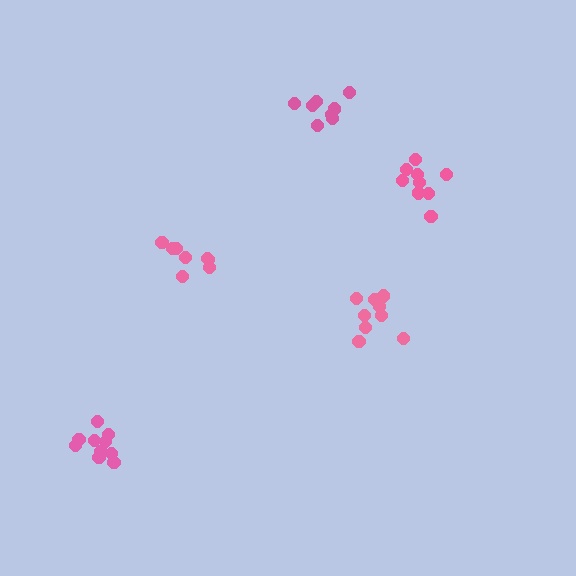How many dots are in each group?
Group 1: 8 dots, Group 2: 9 dots, Group 3: 8 dots, Group 4: 11 dots, Group 5: 9 dots (45 total).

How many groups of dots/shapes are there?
There are 5 groups.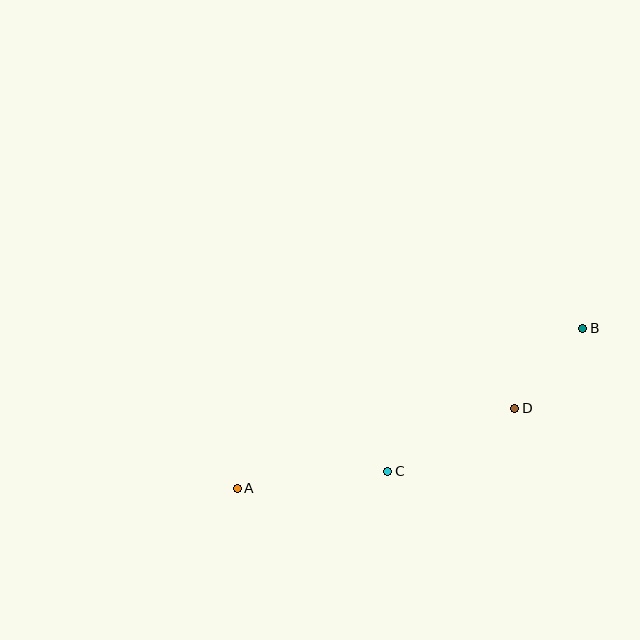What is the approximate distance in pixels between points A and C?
The distance between A and C is approximately 152 pixels.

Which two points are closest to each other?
Points B and D are closest to each other.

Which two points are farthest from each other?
Points A and B are farthest from each other.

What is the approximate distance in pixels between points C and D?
The distance between C and D is approximately 142 pixels.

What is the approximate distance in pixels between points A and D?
The distance between A and D is approximately 289 pixels.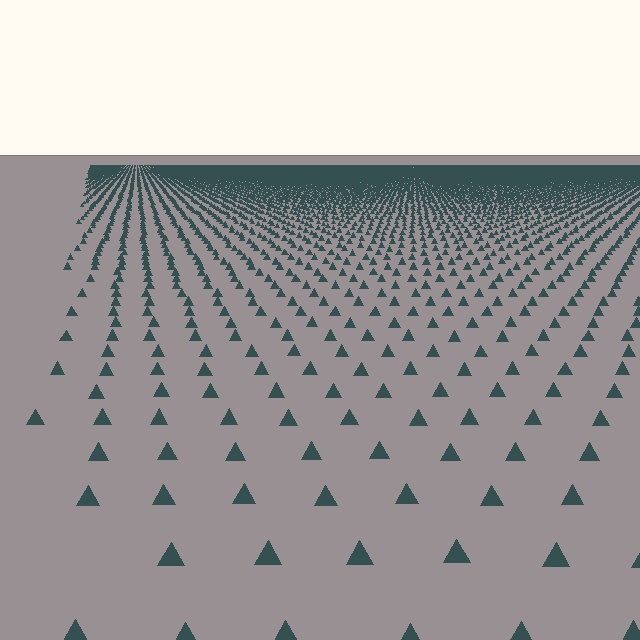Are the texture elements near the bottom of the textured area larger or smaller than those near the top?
Larger. Near the bottom, elements are closer to the viewer and appear at a bigger on-screen size.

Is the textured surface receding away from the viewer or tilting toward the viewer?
The surface is receding away from the viewer. Texture elements get smaller and denser toward the top.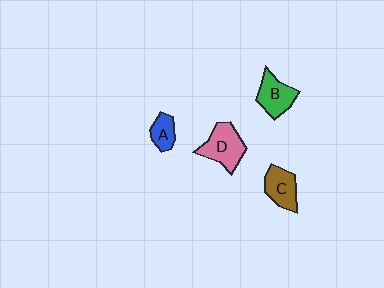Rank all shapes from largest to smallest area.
From largest to smallest: D (pink), B (green), C (brown), A (blue).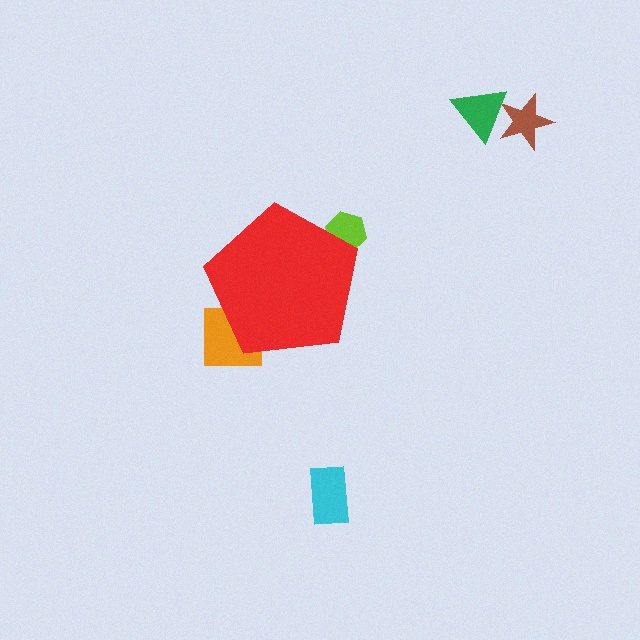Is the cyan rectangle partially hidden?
No, the cyan rectangle is fully visible.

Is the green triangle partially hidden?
No, the green triangle is fully visible.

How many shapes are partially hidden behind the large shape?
2 shapes are partially hidden.